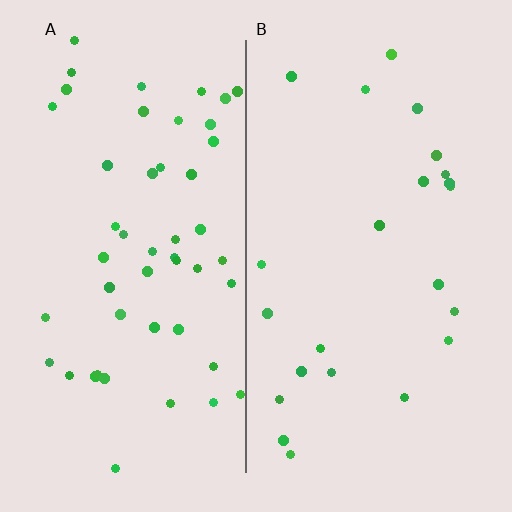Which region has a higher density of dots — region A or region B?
A (the left).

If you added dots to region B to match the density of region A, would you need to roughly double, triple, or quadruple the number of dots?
Approximately double.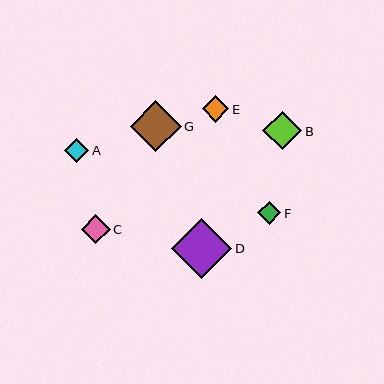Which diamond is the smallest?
Diamond F is the smallest with a size of approximately 23 pixels.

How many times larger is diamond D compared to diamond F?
Diamond D is approximately 2.6 times the size of diamond F.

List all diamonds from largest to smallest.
From largest to smallest: D, G, B, C, E, A, F.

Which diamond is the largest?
Diamond D is the largest with a size of approximately 60 pixels.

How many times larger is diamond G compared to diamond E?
Diamond G is approximately 1.9 times the size of diamond E.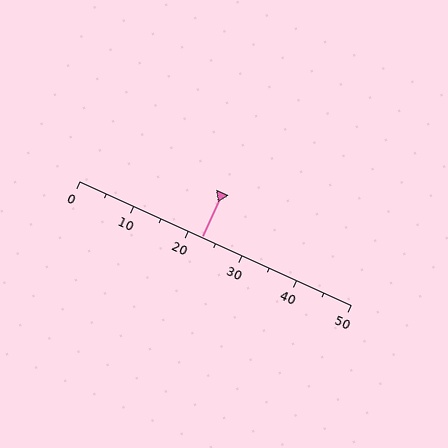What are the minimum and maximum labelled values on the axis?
The axis runs from 0 to 50.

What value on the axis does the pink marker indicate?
The marker indicates approximately 22.5.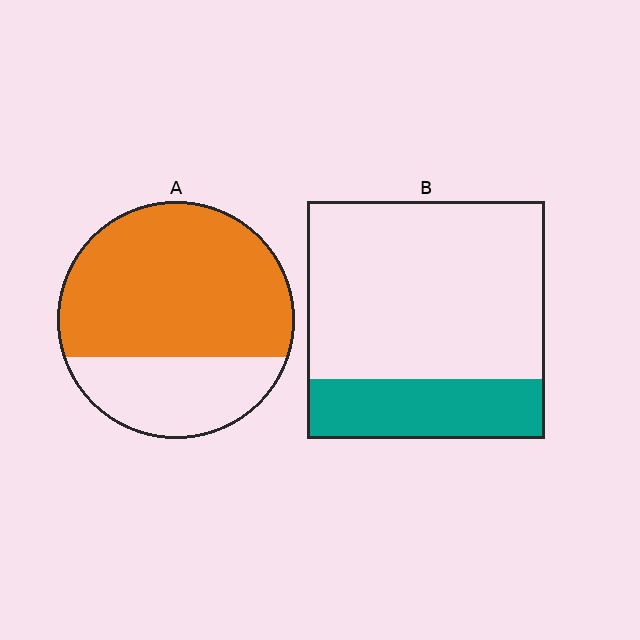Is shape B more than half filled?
No.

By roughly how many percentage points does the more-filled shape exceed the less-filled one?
By roughly 45 percentage points (A over B).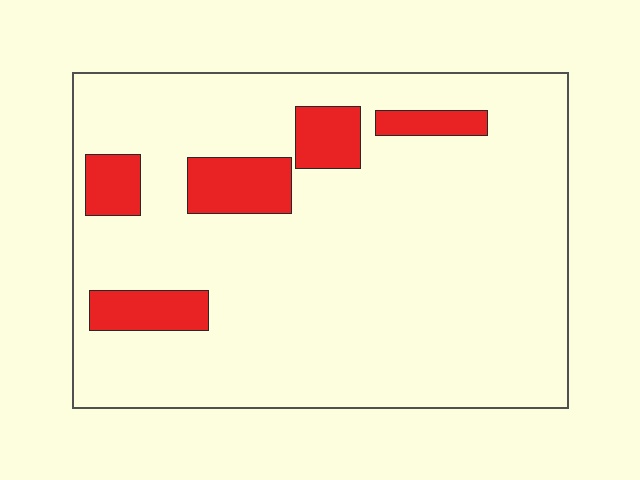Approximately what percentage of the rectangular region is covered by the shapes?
Approximately 15%.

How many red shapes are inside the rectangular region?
5.